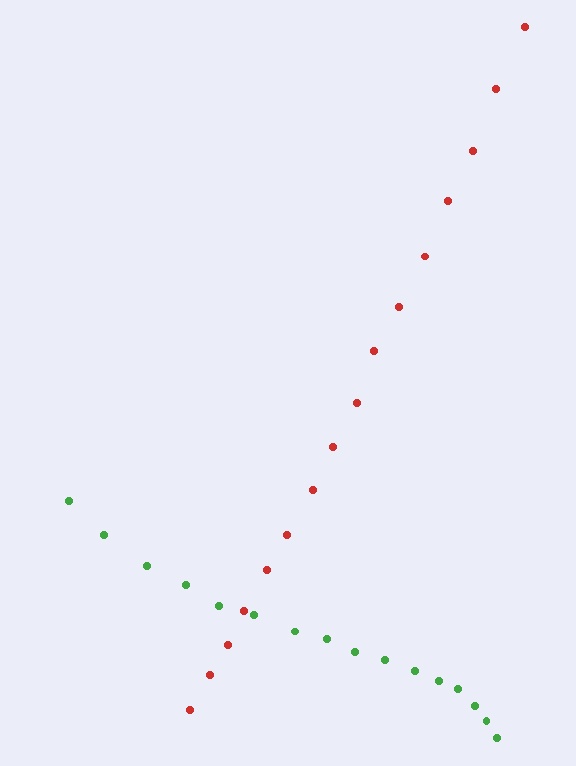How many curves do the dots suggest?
There are 2 distinct paths.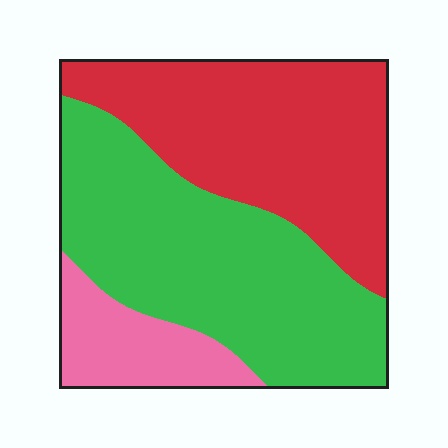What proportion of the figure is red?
Red takes up about two fifths (2/5) of the figure.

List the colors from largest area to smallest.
From largest to smallest: green, red, pink.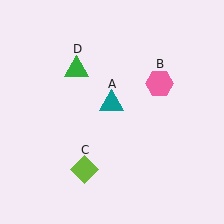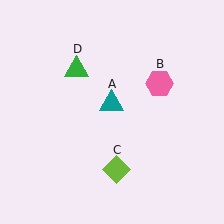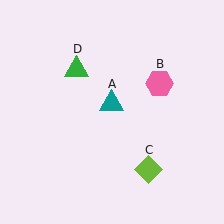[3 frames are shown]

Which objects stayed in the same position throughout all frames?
Teal triangle (object A) and pink hexagon (object B) and green triangle (object D) remained stationary.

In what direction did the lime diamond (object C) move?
The lime diamond (object C) moved right.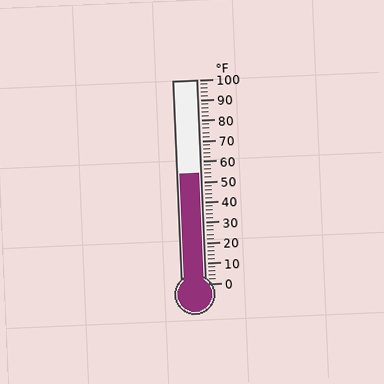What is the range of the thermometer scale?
The thermometer scale ranges from 0°F to 100°F.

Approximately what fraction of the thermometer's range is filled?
The thermometer is filled to approximately 55% of its range.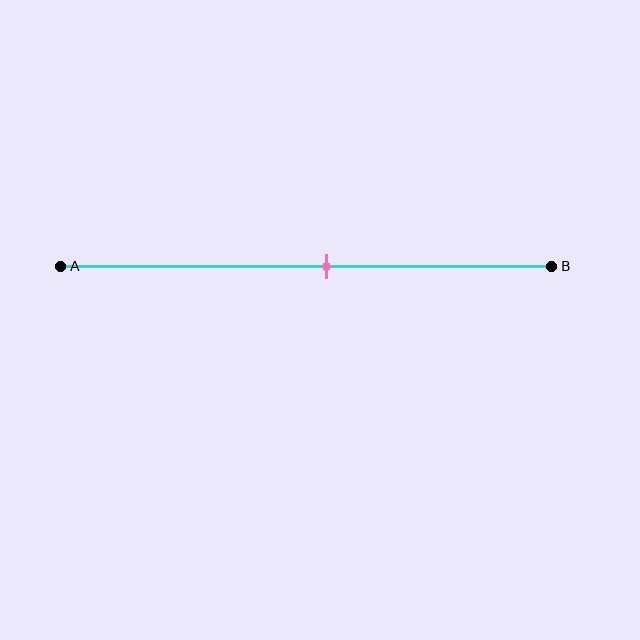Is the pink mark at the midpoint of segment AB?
No, the mark is at about 55% from A, not at the 50% midpoint.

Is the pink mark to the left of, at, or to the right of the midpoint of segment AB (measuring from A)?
The pink mark is to the right of the midpoint of segment AB.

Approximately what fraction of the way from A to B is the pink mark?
The pink mark is approximately 55% of the way from A to B.